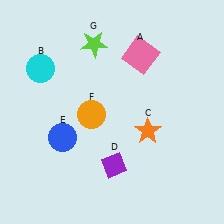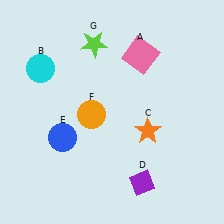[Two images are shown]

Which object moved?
The purple diamond (D) moved right.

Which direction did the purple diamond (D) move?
The purple diamond (D) moved right.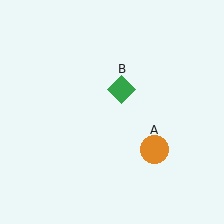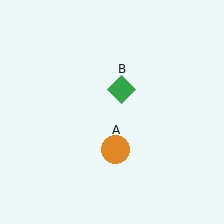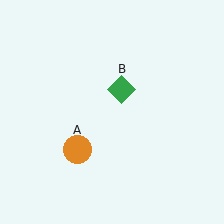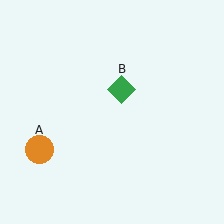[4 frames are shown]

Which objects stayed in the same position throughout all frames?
Green diamond (object B) remained stationary.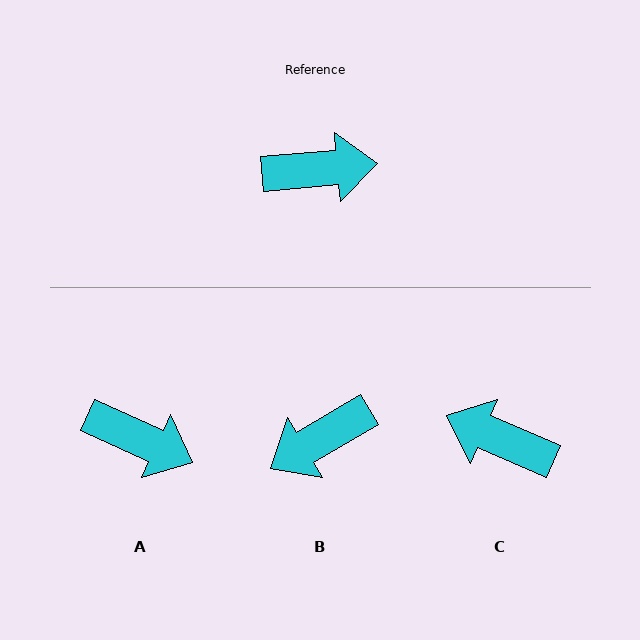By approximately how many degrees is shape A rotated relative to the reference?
Approximately 29 degrees clockwise.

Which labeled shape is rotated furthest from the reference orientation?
B, about 154 degrees away.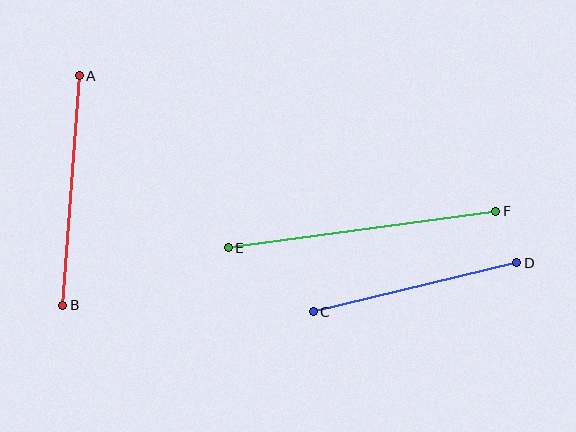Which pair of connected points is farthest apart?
Points E and F are farthest apart.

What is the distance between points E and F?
The distance is approximately 270 pixels.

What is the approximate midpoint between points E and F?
The midpoint is at approximately (362, 230) pixels.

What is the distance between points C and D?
The distance is approximately 210 pixels.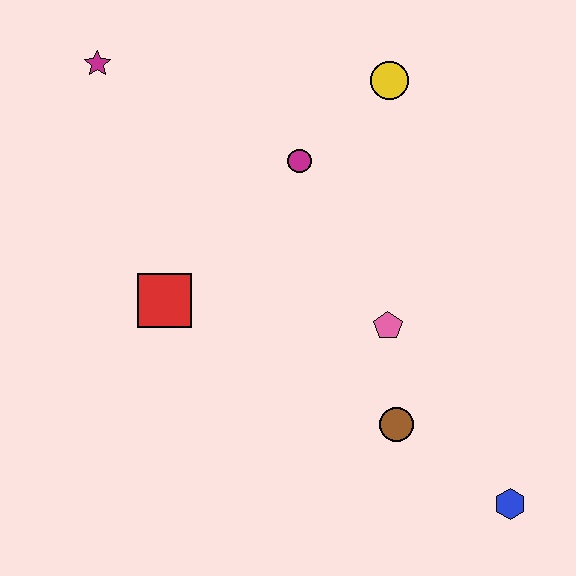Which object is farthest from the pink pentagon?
The magenta star is farthest from the pink pentagon.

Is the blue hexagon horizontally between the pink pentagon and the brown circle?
No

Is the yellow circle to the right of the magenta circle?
Yes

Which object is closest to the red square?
The magenta circle is closest to the red square.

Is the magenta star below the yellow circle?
No